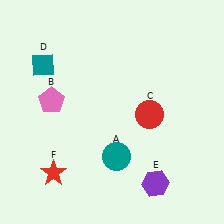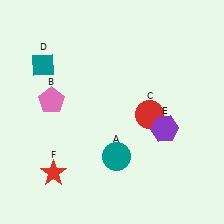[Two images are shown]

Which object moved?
The purple hexagon (E) moved up.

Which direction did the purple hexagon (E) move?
The purple hexagon (E) moved up.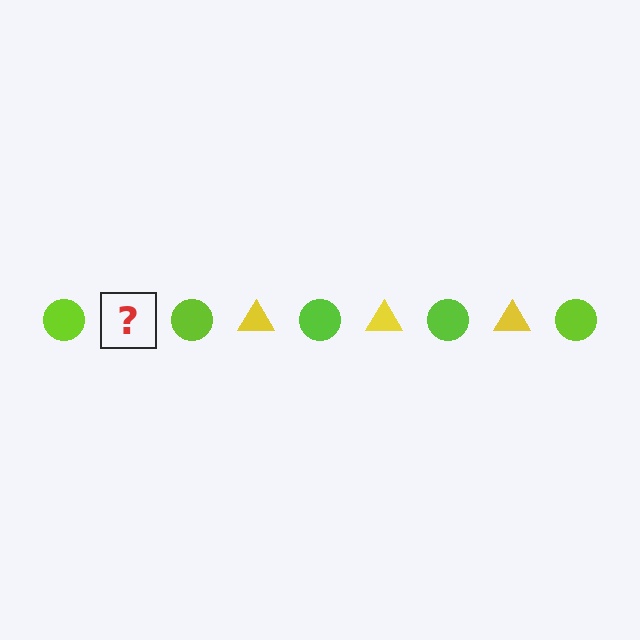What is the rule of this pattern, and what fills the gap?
The rule is that the pattern alternates between lime circle and yellow triangle. The gap should be filled with a yellow triangle.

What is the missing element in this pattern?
The missing element is a yellow triangle.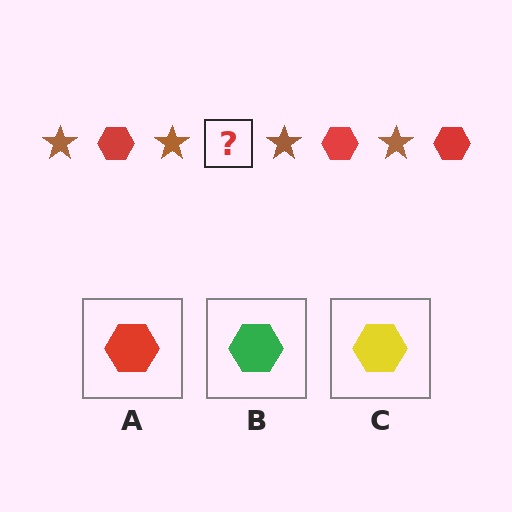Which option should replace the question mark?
Option A.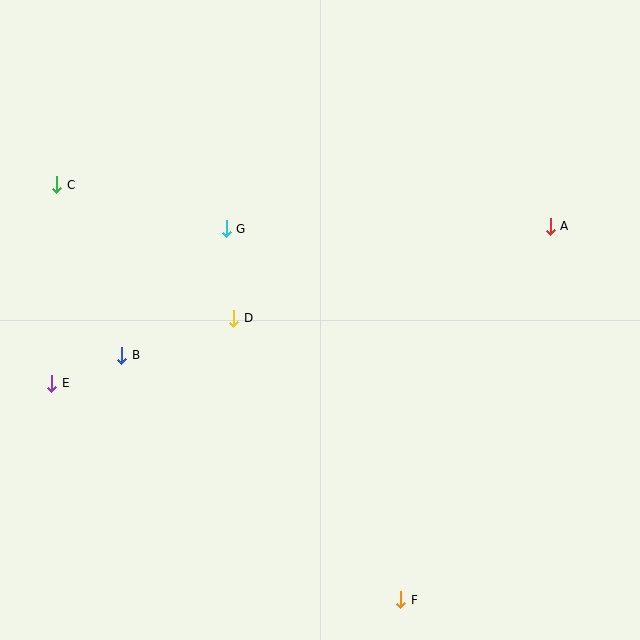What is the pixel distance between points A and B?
The distance between A and B is 447 pixels.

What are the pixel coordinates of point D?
Point D is at (234, 318).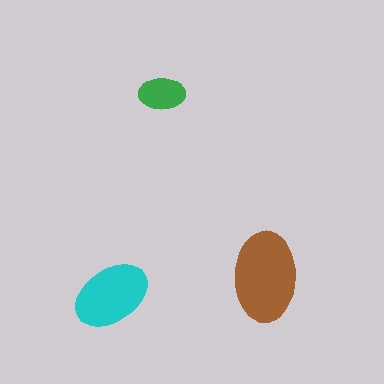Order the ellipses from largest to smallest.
the brown one, the cyan one, the green one.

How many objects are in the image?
There are 3 objects in the image.